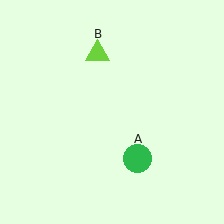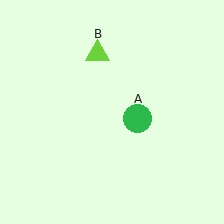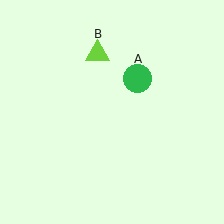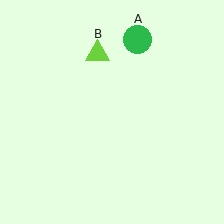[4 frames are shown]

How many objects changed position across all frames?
1 object changed position: green circle (object A).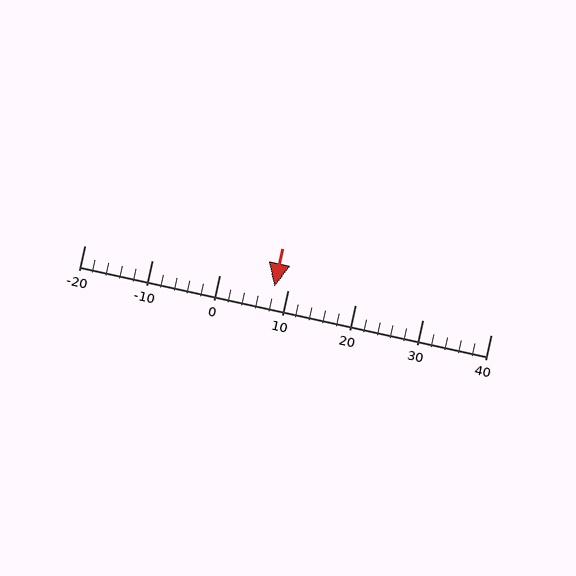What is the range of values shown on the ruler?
The ruler shows values from -20 to 40.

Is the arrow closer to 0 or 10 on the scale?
The arrow is closer to 10.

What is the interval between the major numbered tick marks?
The major tick marks are spaced 10 units apart.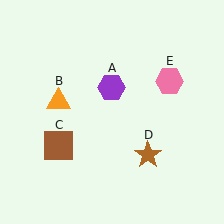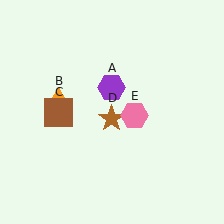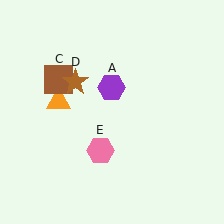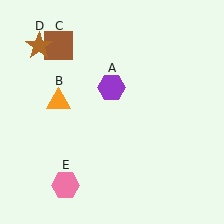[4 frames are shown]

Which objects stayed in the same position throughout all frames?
Purple hexagon (object A) and orange triangle (object B) remained stationary.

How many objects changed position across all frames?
3 objects changed position: brown square (object C), brown star (object D), pink hexagon (object E).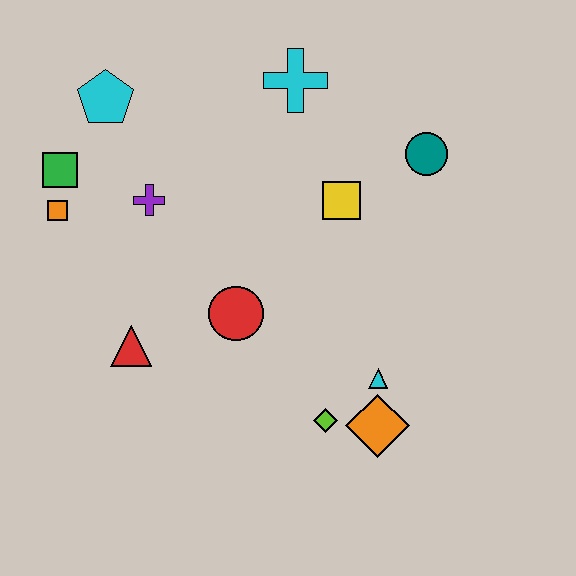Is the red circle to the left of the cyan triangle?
Yes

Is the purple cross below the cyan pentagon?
Yes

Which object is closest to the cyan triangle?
The orange diamond is closest to the cyan triangle.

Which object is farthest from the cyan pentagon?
The orange diamond is farthest from the cyan pentagon.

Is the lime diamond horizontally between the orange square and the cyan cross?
No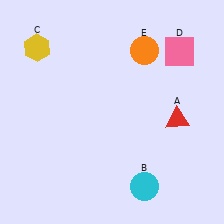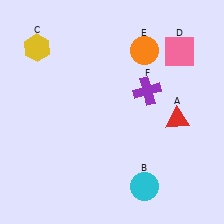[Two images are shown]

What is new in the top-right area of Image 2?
A purple cross (F) was added in the top-right area of Image 2.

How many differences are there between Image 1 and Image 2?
There is 1 difference between the two images.